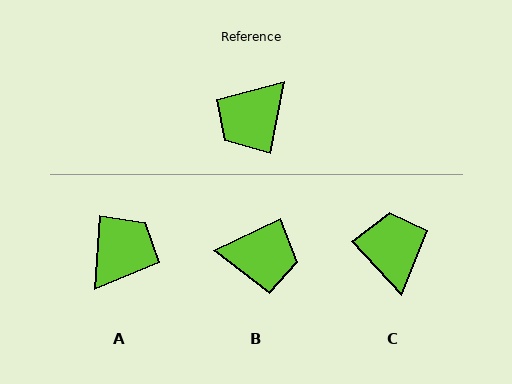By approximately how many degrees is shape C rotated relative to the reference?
Approximately 127 degrees clockwise.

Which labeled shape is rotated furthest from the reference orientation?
A, about 172 degrees away.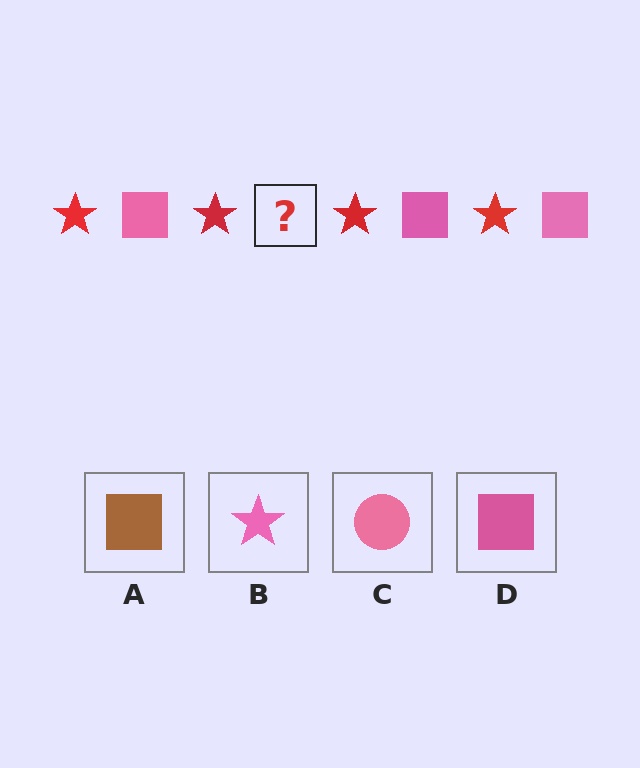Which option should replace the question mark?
Option D.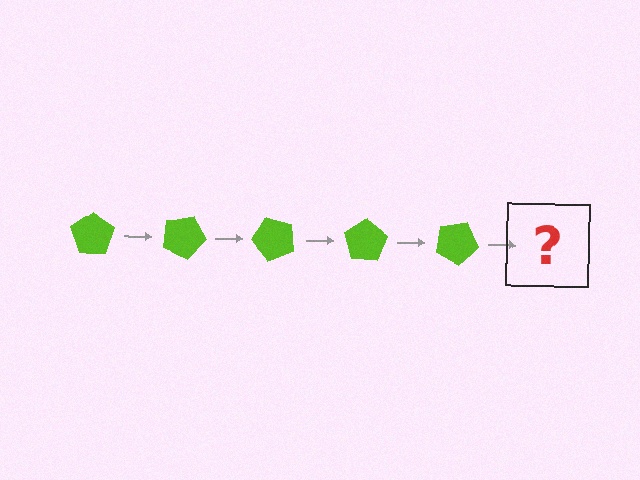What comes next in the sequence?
The next element should be a lime pentagon rotated 125 degrees.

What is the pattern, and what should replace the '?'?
The pattern is that the pentagon rotates 25 degrees each step. The '?' should be a lime pentagon rotated 125 degrees.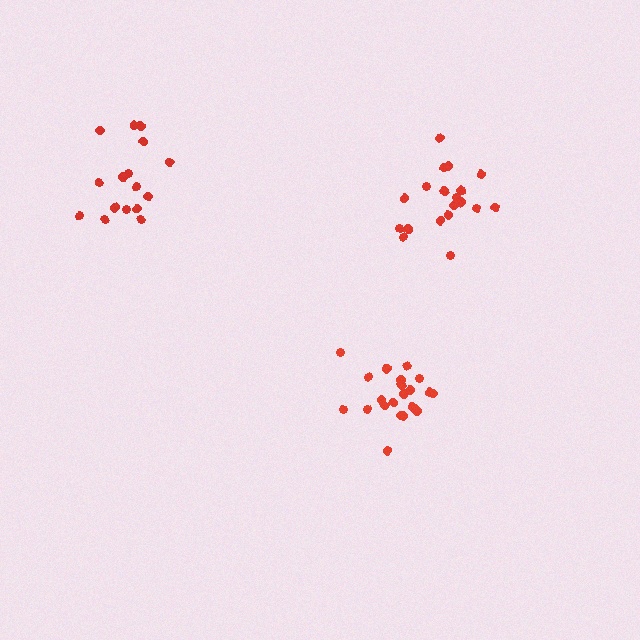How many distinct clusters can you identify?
There are 3 distinct clusters.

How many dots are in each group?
Group 1: 21 dots, Group 2: 16 dots, Group 3: 21 dots (58 total).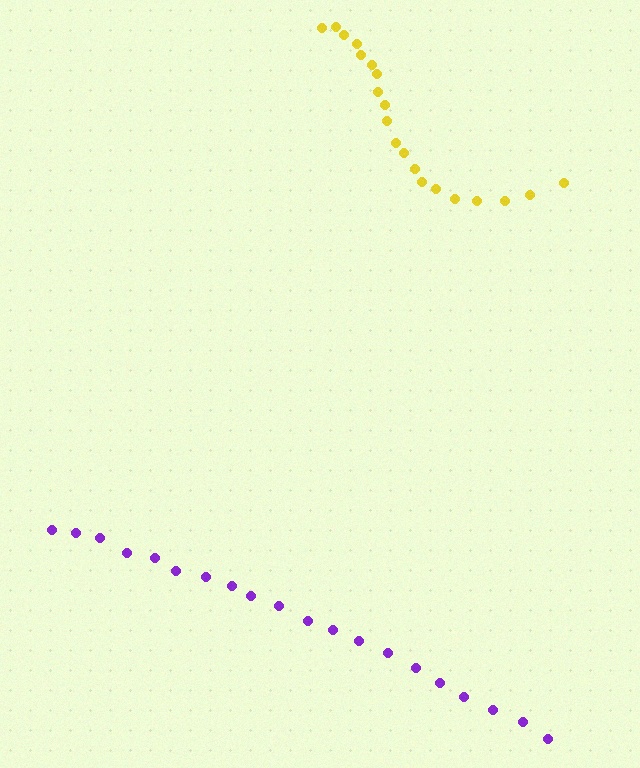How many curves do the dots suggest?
There are 2 distinct paths.